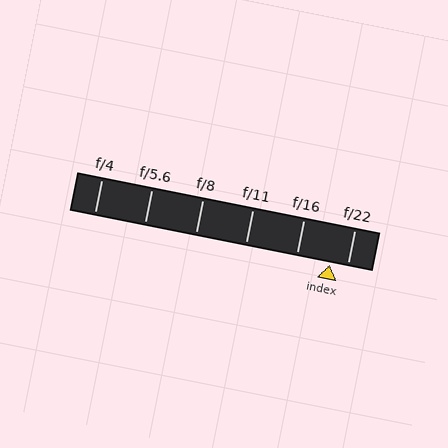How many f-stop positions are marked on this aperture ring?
There are 6 f-stop positions marked.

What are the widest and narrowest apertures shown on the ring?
The widest aperture shown is f/4 and the narrowest is f/22.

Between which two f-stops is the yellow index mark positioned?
The index mark is between f/16 and f/22.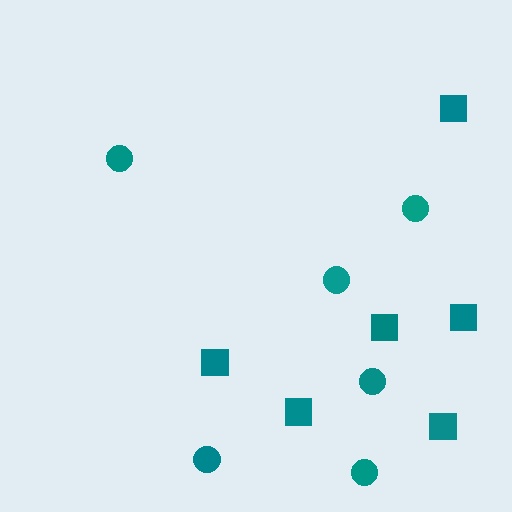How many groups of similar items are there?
There are 2 groups: one group of circles (6) and one group of squares (6).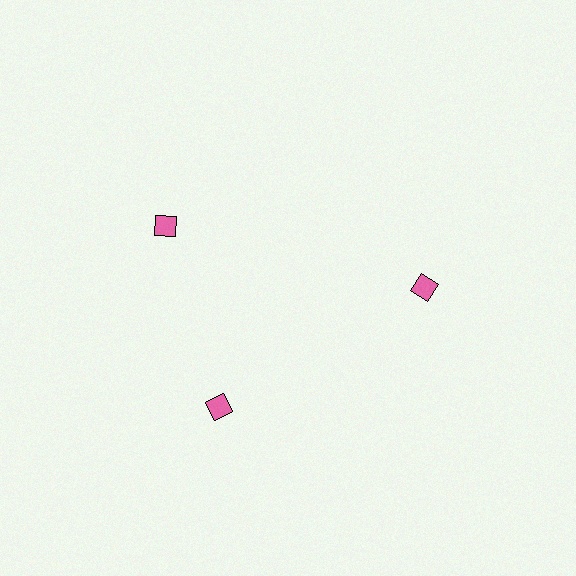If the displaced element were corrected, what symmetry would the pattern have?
It would have 3-fold rotational symmetry — the pattern would map onto itself every 120 degrees.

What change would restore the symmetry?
The symmetry would be restored by rotating it back into even spacing with its neighbors so that all 3 diamonds sit at equal angles and equal distance from the center.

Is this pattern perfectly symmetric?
No. The 3 pink diamonds are arranged in a ring, but one element near the 11 o'clock position is rotated out of alignment along the ring, breaking the 3-fold rotational symmetry.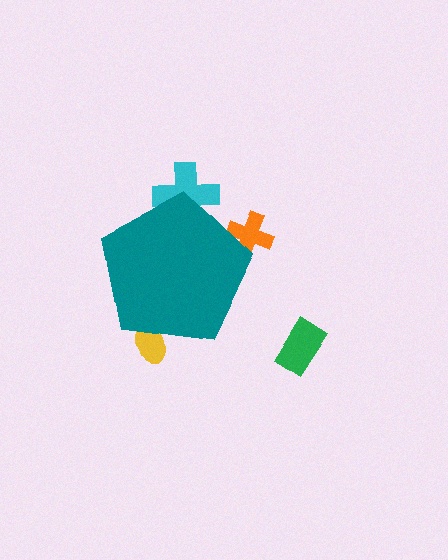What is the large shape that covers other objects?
A teal pentagon.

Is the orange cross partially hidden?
Yes, the orange cross is partially hidden behind the teal pentagon.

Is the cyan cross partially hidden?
Yes, the cyan cross is partially hidden behind the teal pentagon.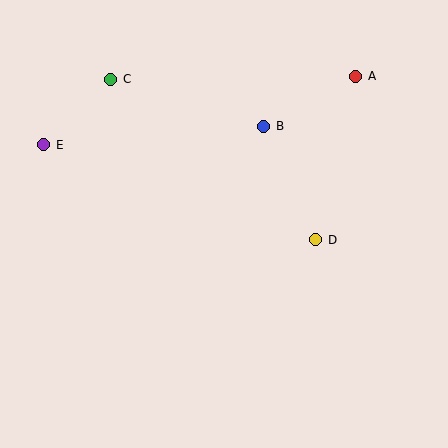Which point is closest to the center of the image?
Point D at (316, 240) is closest to the center.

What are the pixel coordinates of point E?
Point E is at (44, 145).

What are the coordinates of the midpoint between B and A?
The midpoint between B and A is at (310, 101).